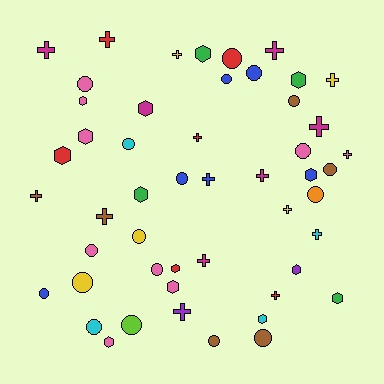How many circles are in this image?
There are 19 circles.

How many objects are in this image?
There are 50 objects.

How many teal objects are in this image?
There are no teal objects.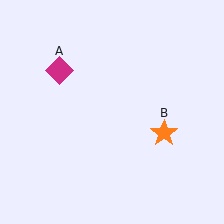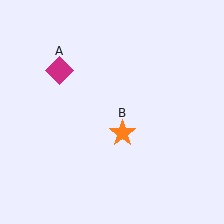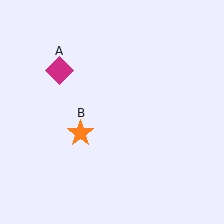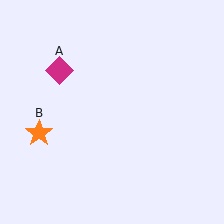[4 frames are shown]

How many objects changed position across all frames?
1 object changed position: orange star (object B).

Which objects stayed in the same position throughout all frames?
Magenta diamond (object A) remained stationary.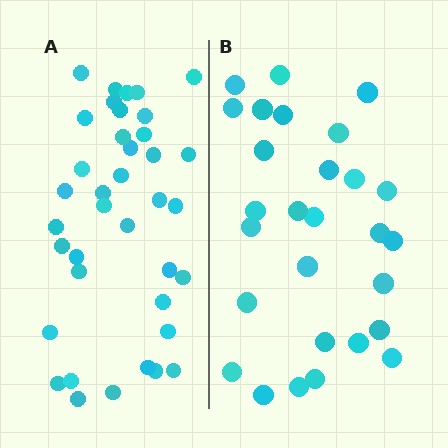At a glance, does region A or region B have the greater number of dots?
Region A (the left region) has more dots.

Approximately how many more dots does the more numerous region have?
Region A has roughly 10 or so more dots than region B.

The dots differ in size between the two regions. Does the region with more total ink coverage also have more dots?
No. Region B has more total ink coverage because its dots are larger, but region A actually contains more individual dots. Total area can be misleading — the number of items is what matters here.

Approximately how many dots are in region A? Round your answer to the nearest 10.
About 40 dots. (The exact count is 38, which rounds to 40.)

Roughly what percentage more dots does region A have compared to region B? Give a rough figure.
About 35% more.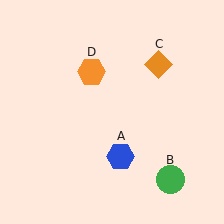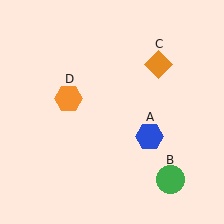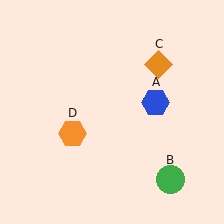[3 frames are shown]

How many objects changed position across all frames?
2 objects changed position: blue hexagon (object A), orange hexagon (object D).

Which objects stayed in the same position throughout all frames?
Green circle (object B) and orange diamond (object C) remained stationary.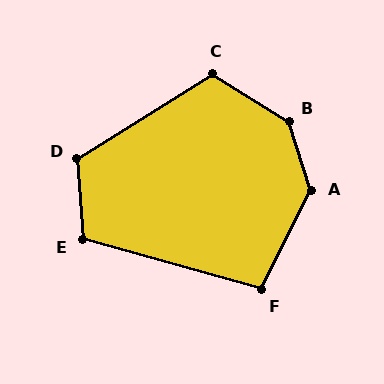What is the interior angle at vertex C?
Approximately 116 degrees (obtuse).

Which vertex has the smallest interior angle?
F, at approximately 101 degrees.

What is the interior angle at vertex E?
Approximately 109 degrees (obtuse).